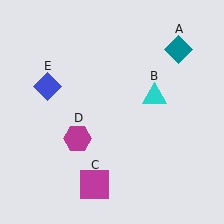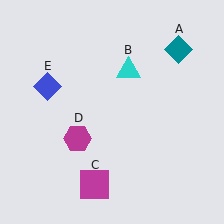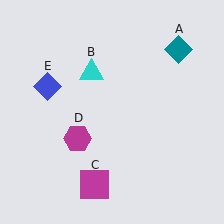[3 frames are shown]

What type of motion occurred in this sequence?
The cyan triangle (object B) rotated counterclockwise around the center of the scene.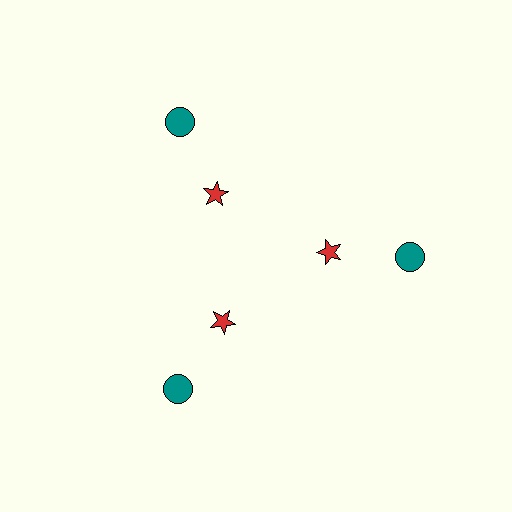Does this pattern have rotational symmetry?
Yes, this pattern has 3-fold rotational symmetry. It looks the same after rotating 120 degrees around the center.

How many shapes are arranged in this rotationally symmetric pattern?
There are 6 shapes, arranged in 3 groups of 2.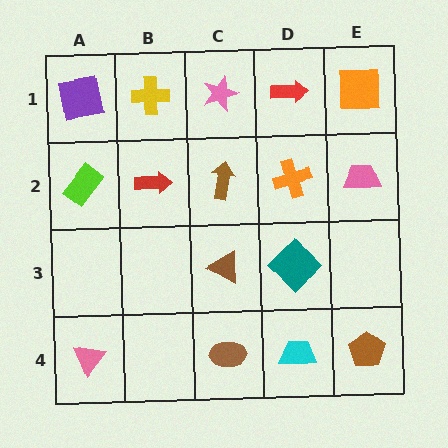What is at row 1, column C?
A pink star.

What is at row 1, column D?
A red arrow.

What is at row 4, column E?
A brown pentagon.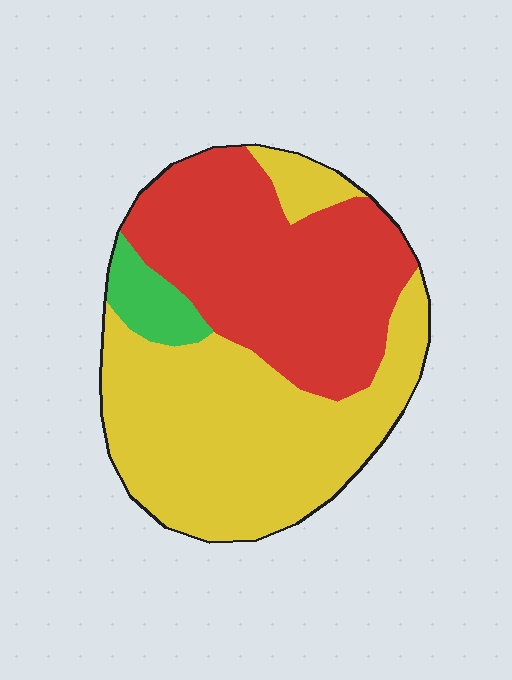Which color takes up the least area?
Green, at roughly 5%.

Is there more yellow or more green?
Yellow.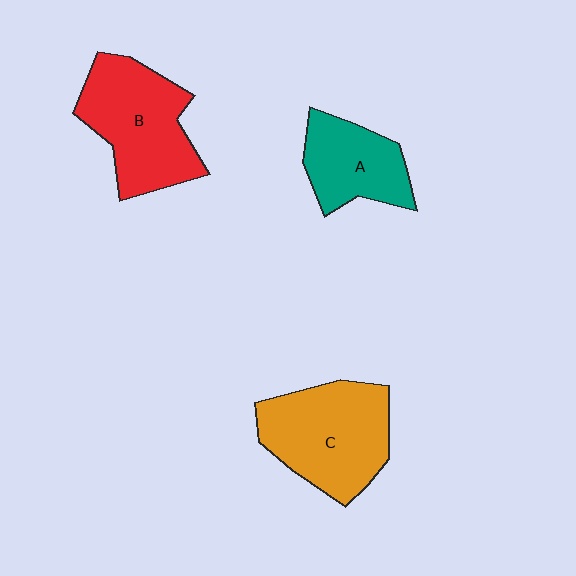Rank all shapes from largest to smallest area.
From largest to smallest: C (orange), B (red), A (teal).